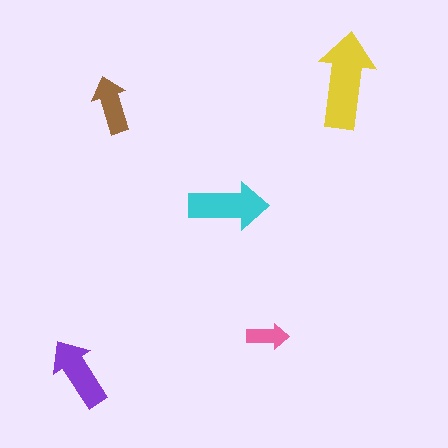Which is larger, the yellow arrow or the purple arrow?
The yellow one.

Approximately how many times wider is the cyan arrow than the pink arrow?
About 2 times wider.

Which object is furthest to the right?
The yellow arrow is rightmost.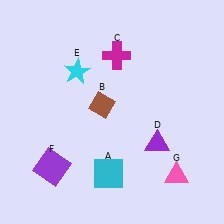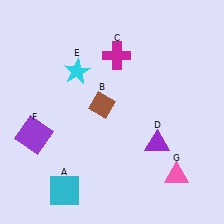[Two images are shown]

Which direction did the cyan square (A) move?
The cyan square (A) moved left.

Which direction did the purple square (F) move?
The purple square (F) moved up.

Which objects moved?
The objects that moved are: the cyan square (A), the purple square (F).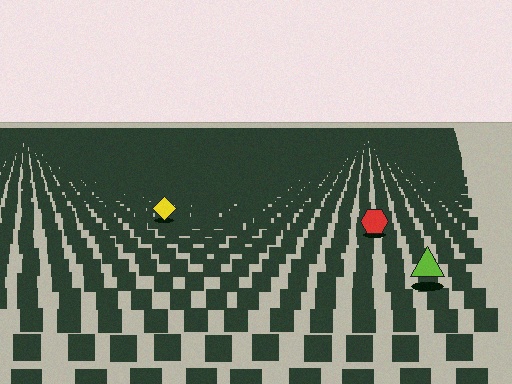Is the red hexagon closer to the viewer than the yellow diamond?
Yes. The red hexagon is closer — you can tell from the texture gradient: the ground texture is coarser near it.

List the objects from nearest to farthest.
From nearest to farthest: the lime triangle, the red hexagon, the yellow diamond.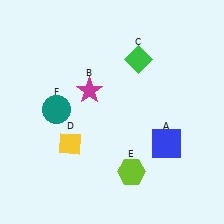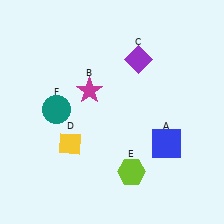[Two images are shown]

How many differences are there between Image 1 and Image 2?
There is 1 difference between the two images.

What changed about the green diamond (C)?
In Image 1, C is green. In Image 2, it changed to purple.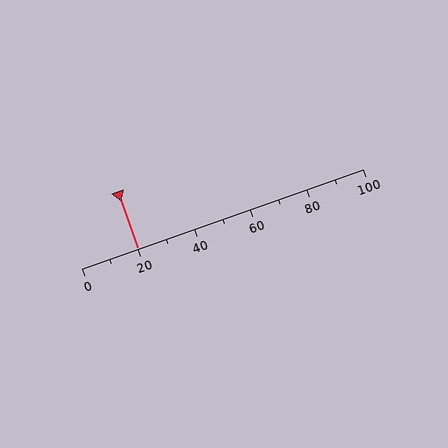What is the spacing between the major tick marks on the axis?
The major ticks are spaced 20 apart.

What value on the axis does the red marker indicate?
The marker indicates approximately 20.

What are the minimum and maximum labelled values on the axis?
The axis runs from 0 to 100.